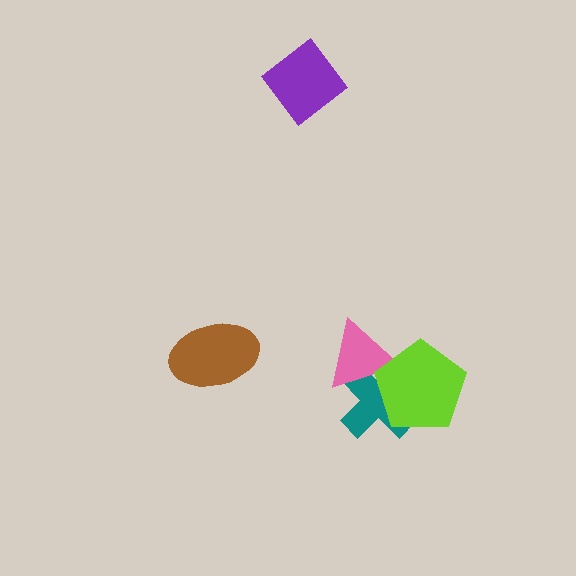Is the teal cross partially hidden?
Yes, it is partially covered by another shape.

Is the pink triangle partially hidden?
Yes, it is partially covered by another shape.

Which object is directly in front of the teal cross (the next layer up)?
The pink triangle is directly in front of the teal cross.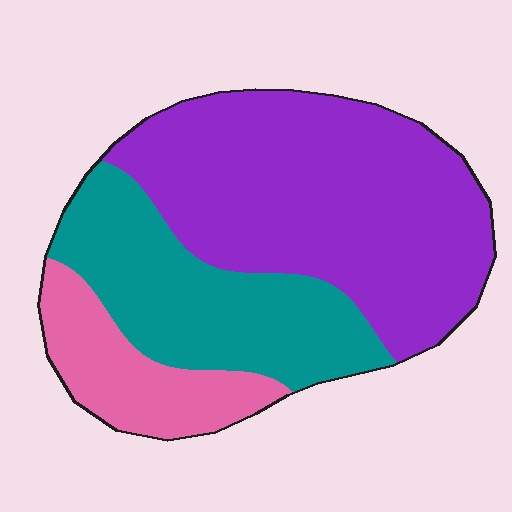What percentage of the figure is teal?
Teal covers 30% of the figure.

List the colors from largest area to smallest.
From largest to smallest: purple, teal, pink.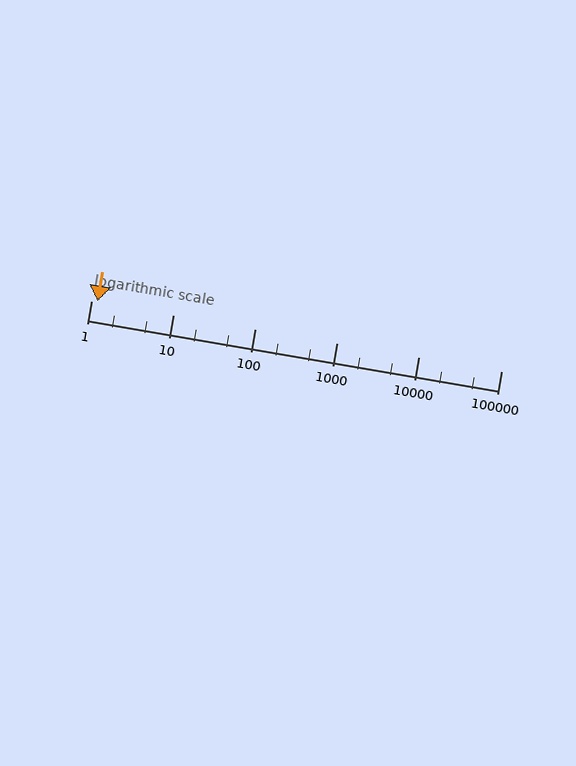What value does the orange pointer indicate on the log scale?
The pointer indicates approximately 1.2.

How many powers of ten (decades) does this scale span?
The scale spans 5 decades, from 1 to 100000.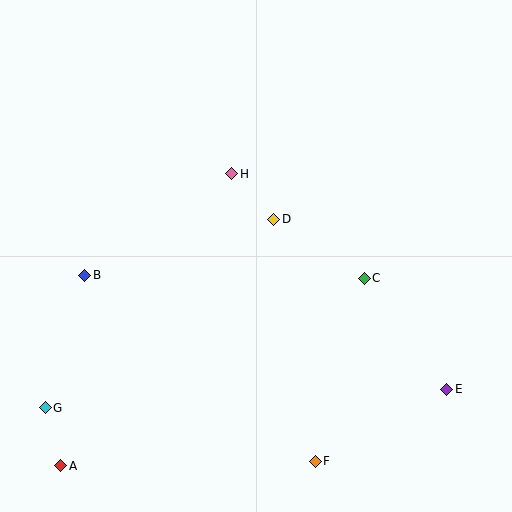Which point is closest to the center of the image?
Point D at (274, 219) is closest to the center.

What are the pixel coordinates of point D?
Point D is at (274, 219).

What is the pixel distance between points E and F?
The distance between E and F is 150 pixels.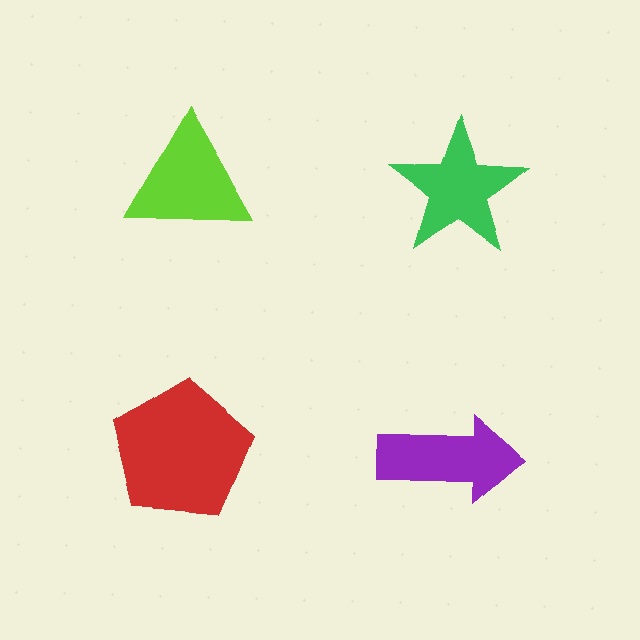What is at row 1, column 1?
A lime triangle.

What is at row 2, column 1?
A red pentagon.